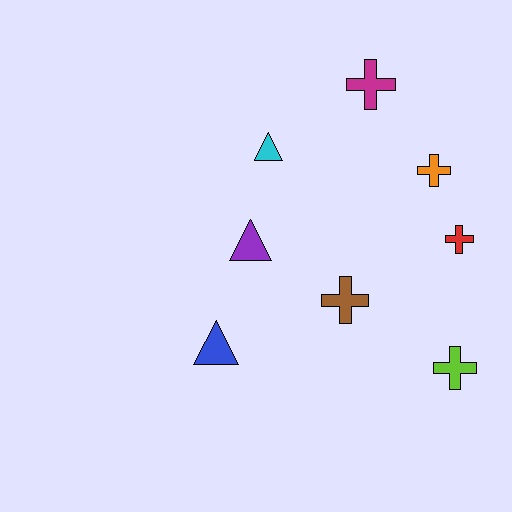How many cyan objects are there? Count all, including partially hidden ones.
There is 1 cyan object.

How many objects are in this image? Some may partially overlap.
There are 8 objects.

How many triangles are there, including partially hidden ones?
There are 3 triangles.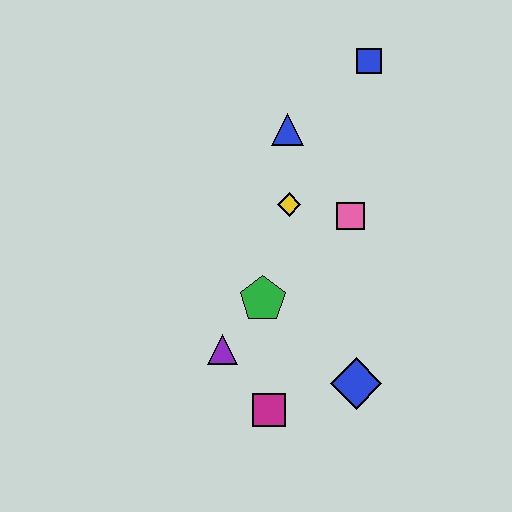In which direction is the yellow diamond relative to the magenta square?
The yellow diamond is above the magenta square.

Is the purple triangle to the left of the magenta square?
Yes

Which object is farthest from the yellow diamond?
The magenta square is farthest from the yellow diamond.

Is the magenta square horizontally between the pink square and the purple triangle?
Yes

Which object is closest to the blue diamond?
The magenta square is closest to the blue diamond.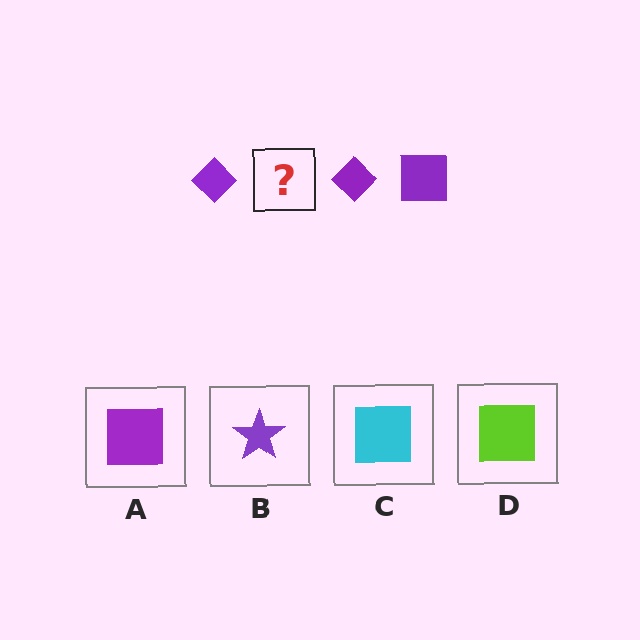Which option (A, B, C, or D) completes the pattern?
A.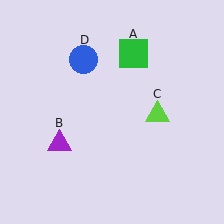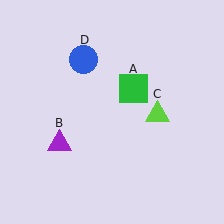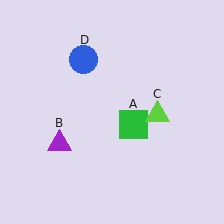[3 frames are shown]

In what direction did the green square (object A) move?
The green square (object A) moved down.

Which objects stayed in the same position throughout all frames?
Purple triangle (object B) and lime triangle (object C) and blue circle (object D) remained stationary.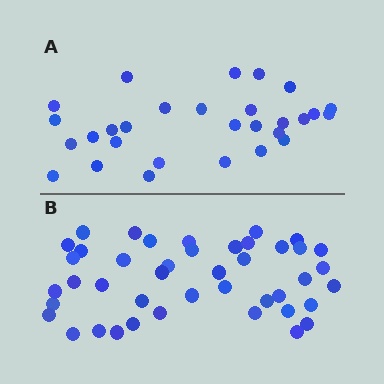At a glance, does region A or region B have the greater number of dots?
Region B (the bottom region) has more dots.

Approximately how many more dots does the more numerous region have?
Region B has approximately 15 more dots than region A.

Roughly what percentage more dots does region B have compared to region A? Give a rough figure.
About 50% more.